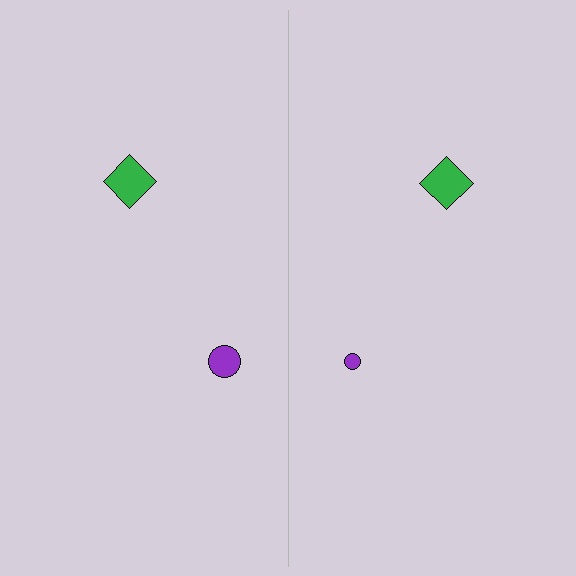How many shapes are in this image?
There are 4 shapes in this image.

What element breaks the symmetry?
The purple circle on the right side has a different size than its mirror counterpart.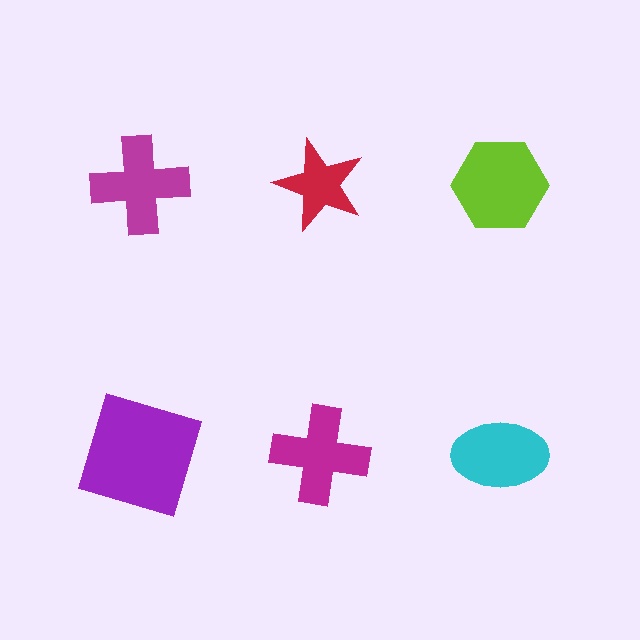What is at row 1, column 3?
A lime hexagon.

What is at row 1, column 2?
A red star.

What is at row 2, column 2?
A magenta cross.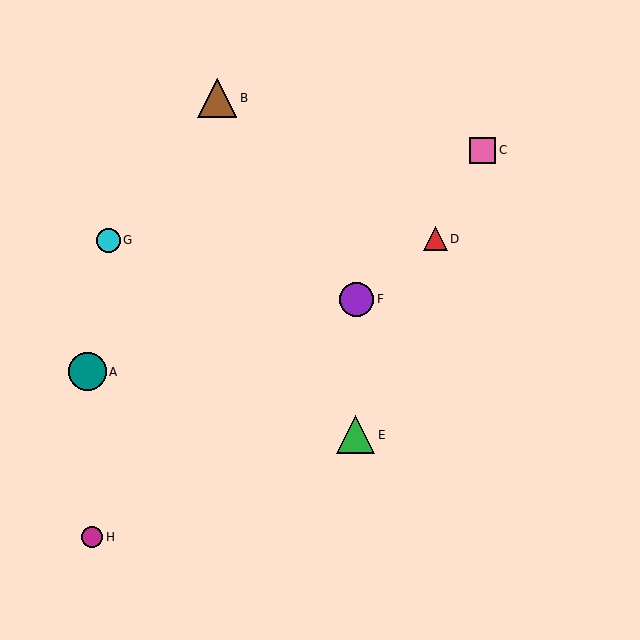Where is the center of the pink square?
The center of the pink square is at (483, 150).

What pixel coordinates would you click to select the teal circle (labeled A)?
Click at (88, 372) to select the teal circle A.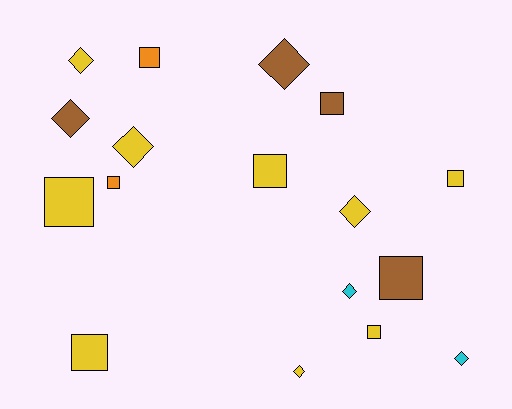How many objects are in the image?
There are 17 objects.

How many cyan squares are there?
There are no cyan squares.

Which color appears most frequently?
Yellow, with 9 objects.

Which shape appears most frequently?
Square, with 9 objects.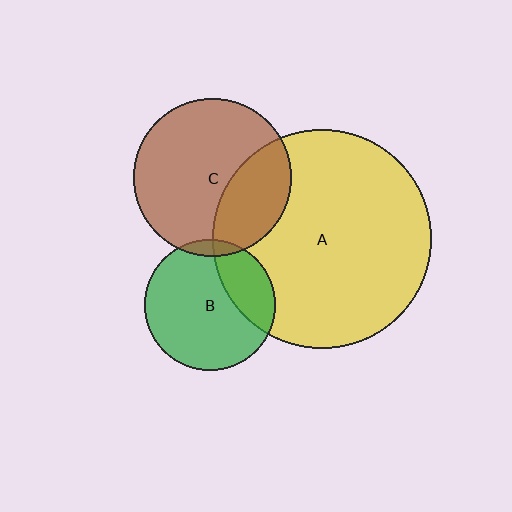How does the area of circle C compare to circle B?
Approximately 1.5 times.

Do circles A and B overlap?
Yes.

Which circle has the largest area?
Circle A (yellow).